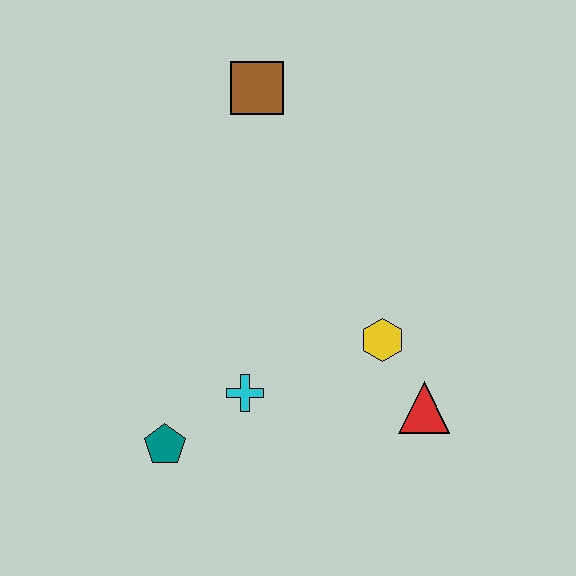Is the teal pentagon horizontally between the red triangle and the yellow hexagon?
No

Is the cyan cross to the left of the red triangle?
Yes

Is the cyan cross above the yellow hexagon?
No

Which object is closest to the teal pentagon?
The cyan cross is closest to the teal pentagon.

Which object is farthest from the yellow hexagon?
The brown square is farthest from the yellow hexagon.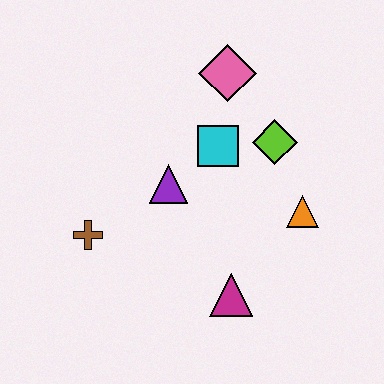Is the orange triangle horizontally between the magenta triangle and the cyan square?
No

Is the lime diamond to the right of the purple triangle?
Yes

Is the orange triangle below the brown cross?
No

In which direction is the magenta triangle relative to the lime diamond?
The magenta triangle is below the lime diamond.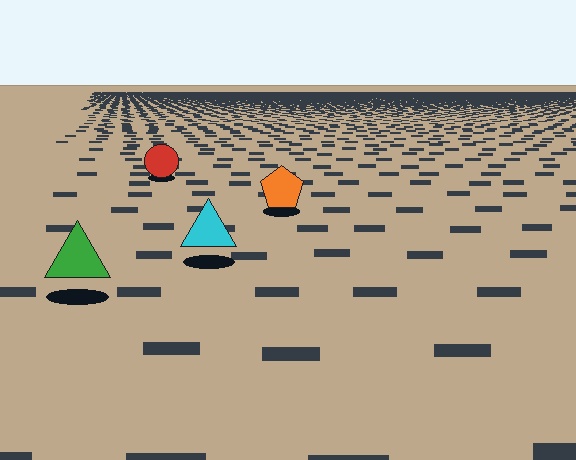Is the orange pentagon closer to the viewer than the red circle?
Yes. The orange pentagon is closer — you can tell from the texture gradient: the ground texture is coarser near it.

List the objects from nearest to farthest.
From nearest to farthest: the green triangle, the cyan triangle, the orange pentagon, the red circle.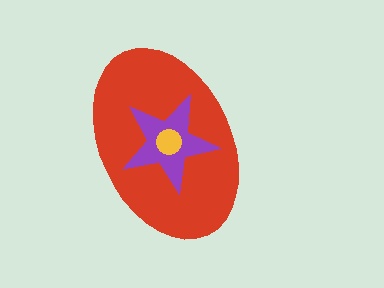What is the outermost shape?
The red ellipse.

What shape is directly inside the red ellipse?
The purple star.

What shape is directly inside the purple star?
The yellow circle.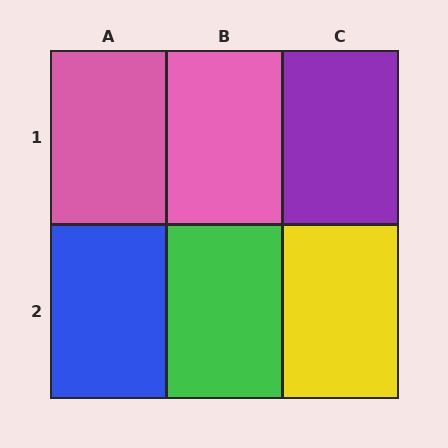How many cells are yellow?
1 cell is yellow.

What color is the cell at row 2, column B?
Green.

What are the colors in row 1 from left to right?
Pink, pink, purple.